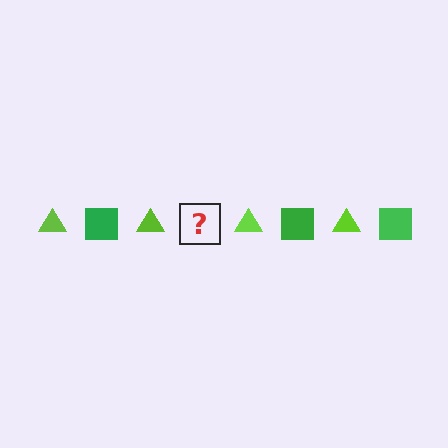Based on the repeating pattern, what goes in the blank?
The blank should be a green square.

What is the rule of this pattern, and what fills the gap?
The rule is that the pattern alternates between lime triangle and green square. The gap should be filled with a green square.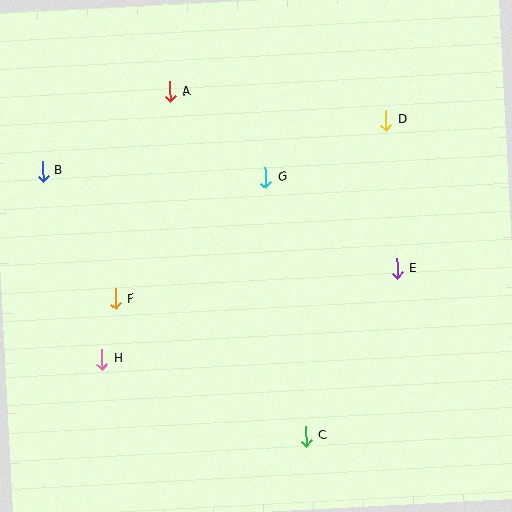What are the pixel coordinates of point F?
Point F is at (115, 299).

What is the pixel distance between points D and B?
The distance between D and B is 347 pixels.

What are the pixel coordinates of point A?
Point A is at (170, 92).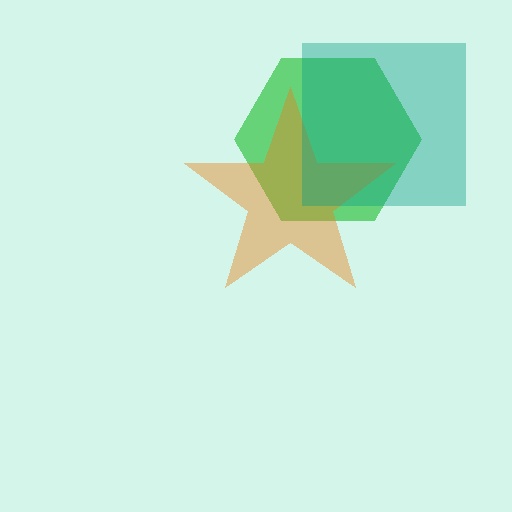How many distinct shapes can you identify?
There are 3 distinct shapes: a green hexagon, an orange star, a teal square.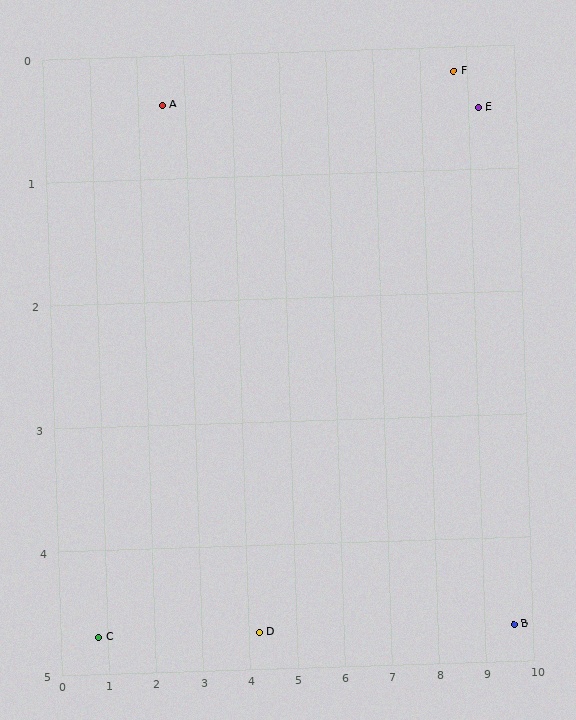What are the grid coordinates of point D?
Point D is at approximately (4.2, 4.7).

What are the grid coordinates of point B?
Point B is at approximately (9.6, 4.7).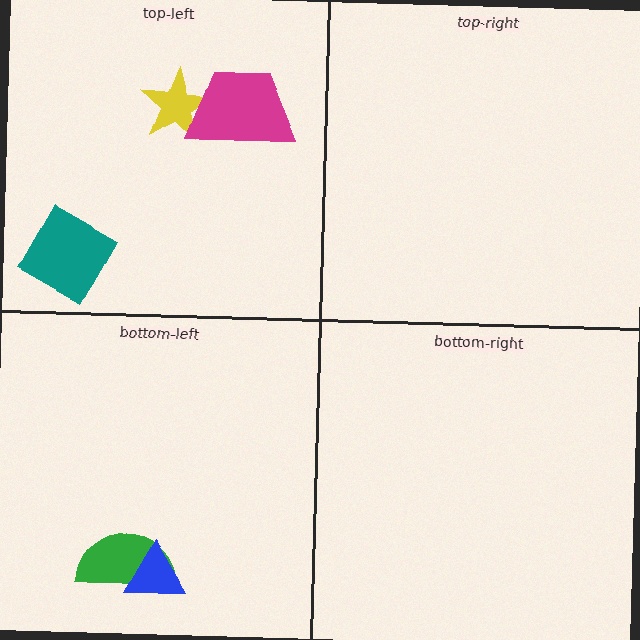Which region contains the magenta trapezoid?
The top-left region.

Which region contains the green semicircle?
The bottom-left region.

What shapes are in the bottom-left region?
The green semicircle, the blue triangle.